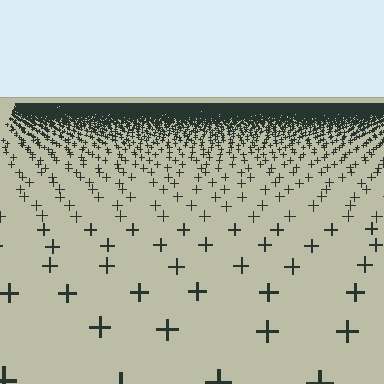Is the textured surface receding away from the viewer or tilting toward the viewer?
The surface is receding away from the viewer. Texture elements get smaller and denser toward the top.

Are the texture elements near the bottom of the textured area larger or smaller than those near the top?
Larger. Near the bottom, elements are closer to the viewer and appear at a bigger on-screen size.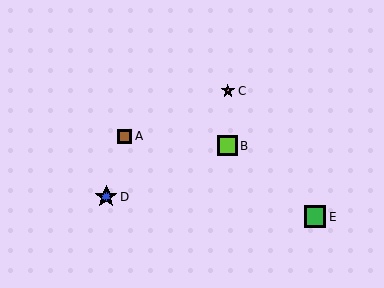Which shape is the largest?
The blue star (labeled D) is the largest.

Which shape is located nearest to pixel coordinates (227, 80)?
The pink star (labeled C) at (228, 91) is nearest to that location.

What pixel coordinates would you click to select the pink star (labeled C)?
Click at (228, 91) to select the pink star C.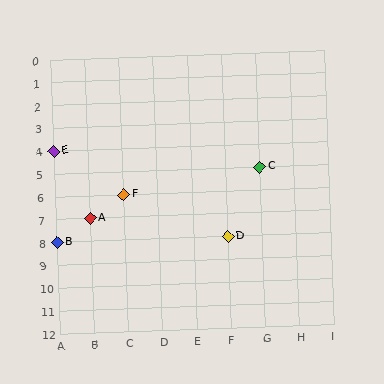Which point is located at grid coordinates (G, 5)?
Point C is at (G, 5).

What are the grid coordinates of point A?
Point A is at grid coordinates (B, 7).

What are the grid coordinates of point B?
Point B is at grid coordinates (A, 8).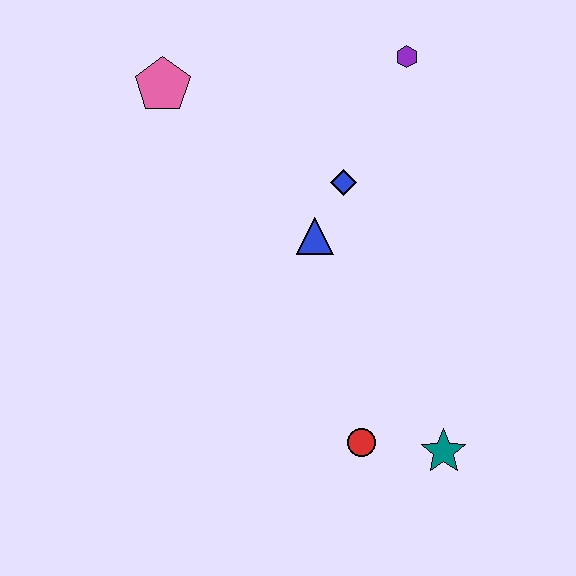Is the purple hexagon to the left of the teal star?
Yes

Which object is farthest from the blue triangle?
The teal star is farthest from the blue triangle.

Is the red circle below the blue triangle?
Yes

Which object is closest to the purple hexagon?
The blue diamond is closest to the purple hexagon.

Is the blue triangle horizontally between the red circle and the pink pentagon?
Yes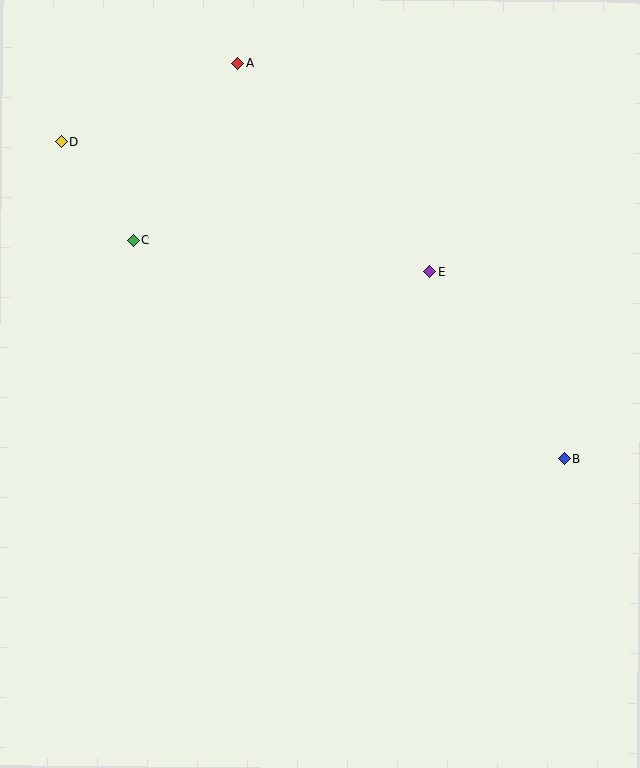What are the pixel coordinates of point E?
Point E is at (430, 271).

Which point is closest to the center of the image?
Point E at (430, 271) is closest to the center.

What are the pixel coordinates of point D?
Point D is at (62, 141).